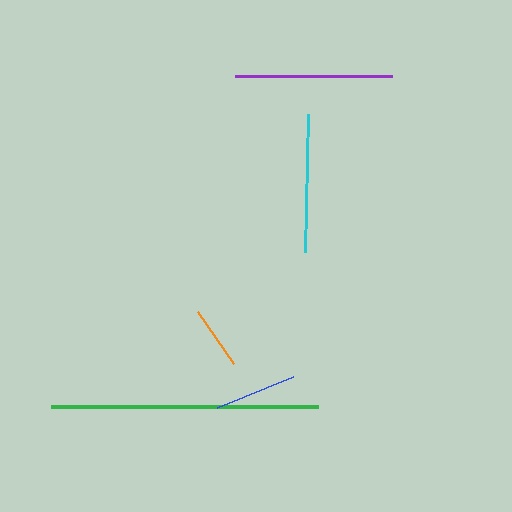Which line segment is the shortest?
The orange line is the shortest at approximately 63 pixels.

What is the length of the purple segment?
The purple segment is approximately 156 pixels long.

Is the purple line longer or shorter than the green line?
The green line is longer than the purple line.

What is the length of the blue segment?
The blue segment is approximately 82 pixels long.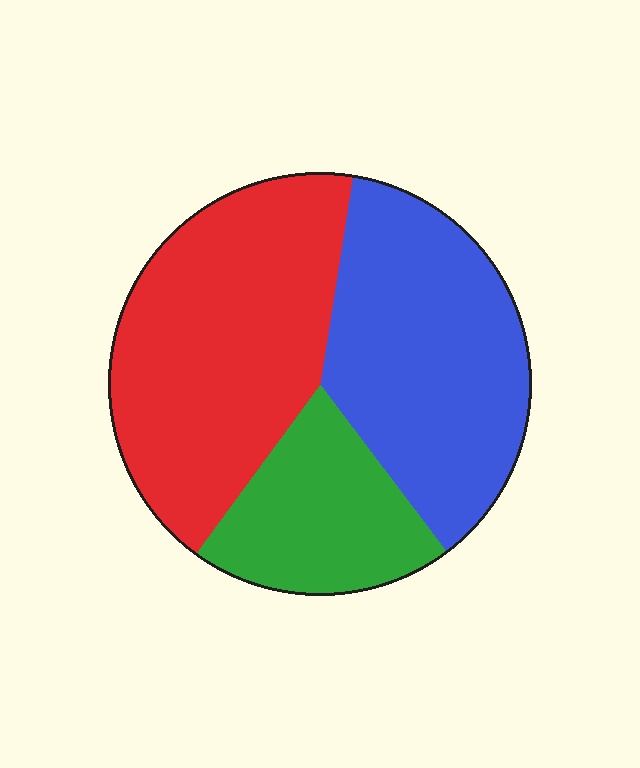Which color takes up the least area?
Green, at roughly 20%.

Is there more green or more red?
Red.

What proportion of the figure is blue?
Blue covers 37% of the figure.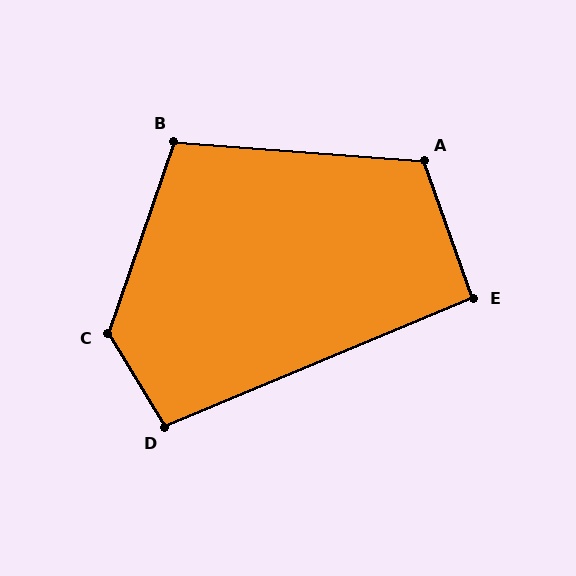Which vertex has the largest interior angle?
C, at approximately 130 degrees.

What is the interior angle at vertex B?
Approximately 104 degrees (obtuse).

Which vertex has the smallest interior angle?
E, at approximately 93 degrees.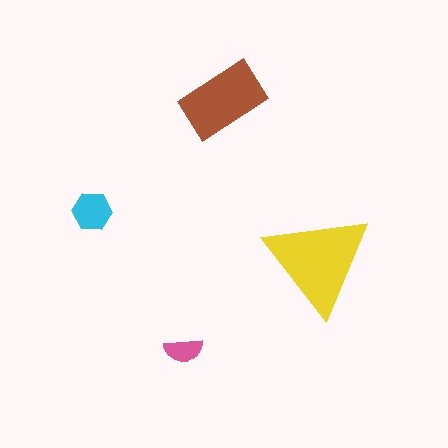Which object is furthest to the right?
The yellow triangle is rightmost.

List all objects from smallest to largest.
The pink semicircle, the cyan hexagon, the brown rectangle, the yellow triangle.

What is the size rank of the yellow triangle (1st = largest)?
1st.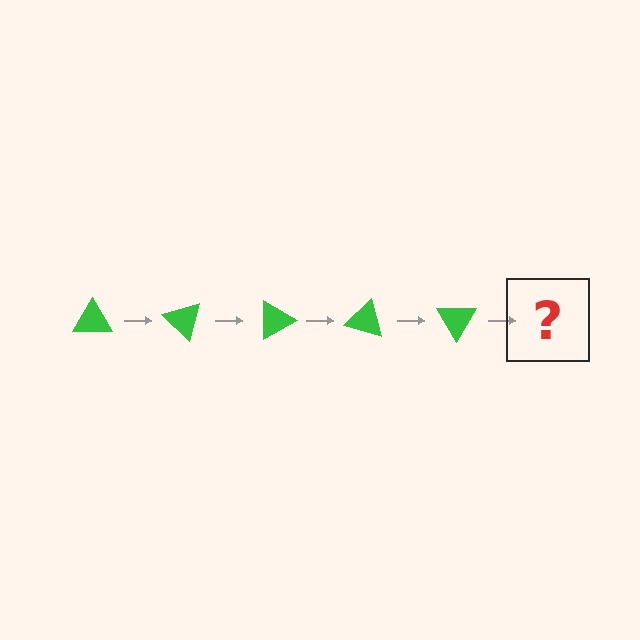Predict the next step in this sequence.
The next step is a green triangle rotated 225 degrees.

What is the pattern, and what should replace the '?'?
The pattern is that the triangle rotates 45 degrees each step. The '?' should be a green triangle rotated 225 degrees.